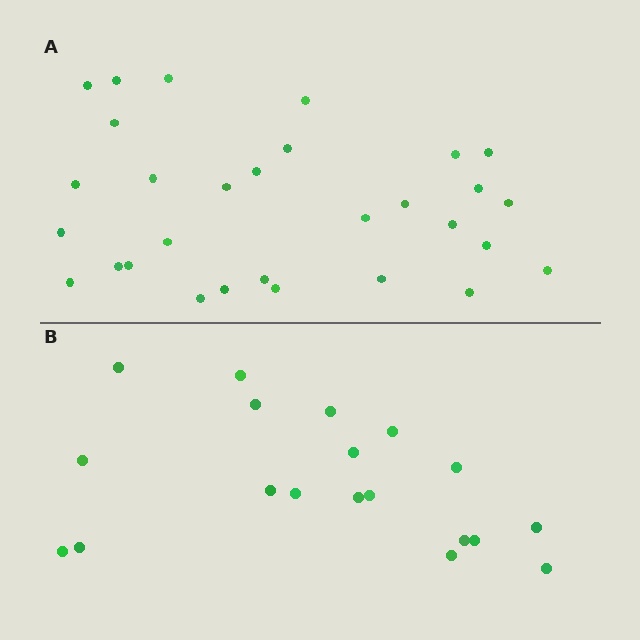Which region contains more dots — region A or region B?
Region A (the top region) has more dots.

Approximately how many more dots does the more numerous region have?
Region A has roughly 12 or so more dots than region B.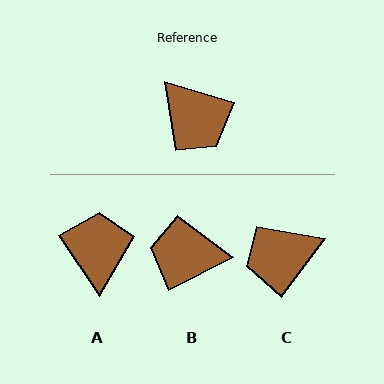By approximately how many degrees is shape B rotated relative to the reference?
Approximately 135 degrees clockwise.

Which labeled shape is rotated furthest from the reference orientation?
A, about 141 degrees away.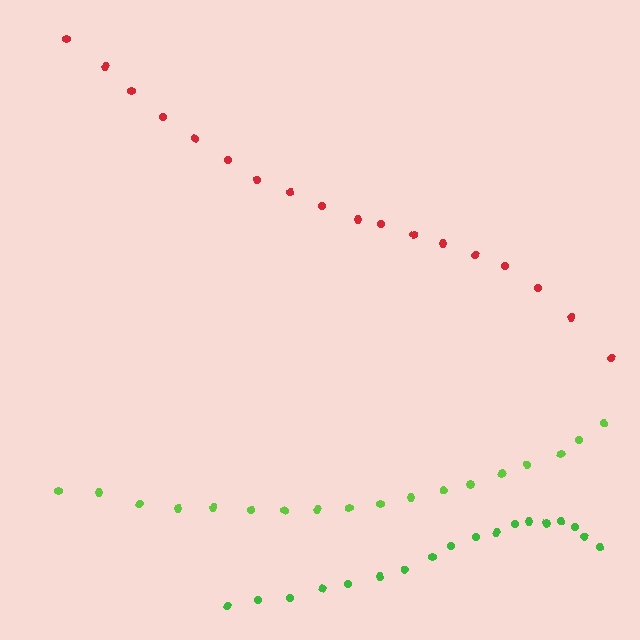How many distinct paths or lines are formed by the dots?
There are 3 distinct paths.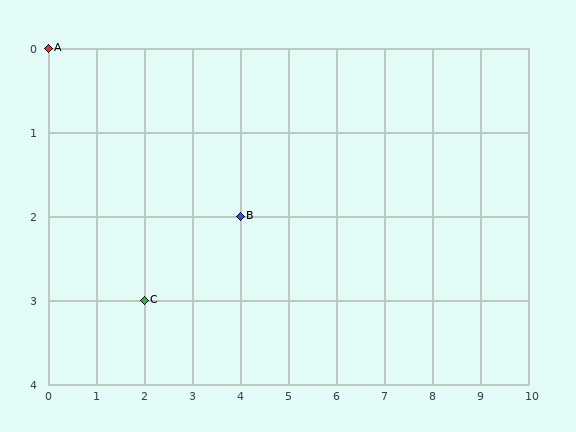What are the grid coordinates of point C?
Point C is at grid coordinates (2, 3).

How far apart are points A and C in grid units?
Points A and C are 2 columns and 3 rows apart (about 3.6 grid units diagonally).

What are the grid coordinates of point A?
Point A is at grid coordinates (0, 0).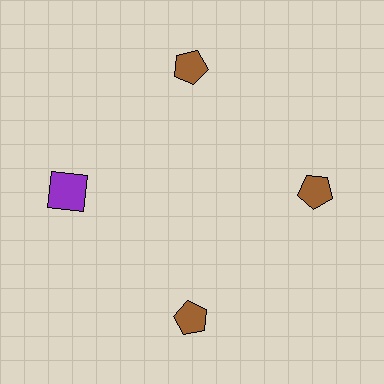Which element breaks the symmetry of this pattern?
The purple square at roughly the 9 o'clock position breaks the symmetry. All other shapes are brown pentagons.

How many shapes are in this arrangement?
There are 4 shapes arranged in a ring pattern.